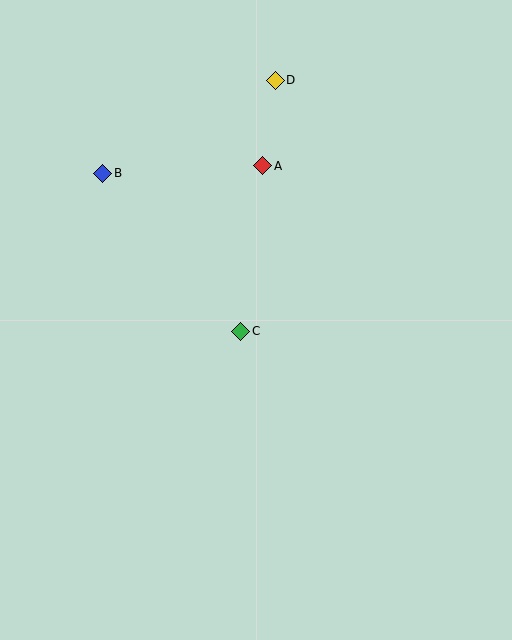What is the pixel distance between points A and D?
The distance between A and D is 86 pixels.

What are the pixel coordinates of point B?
Point B is at (103, 173).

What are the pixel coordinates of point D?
Point D is at (275, 80).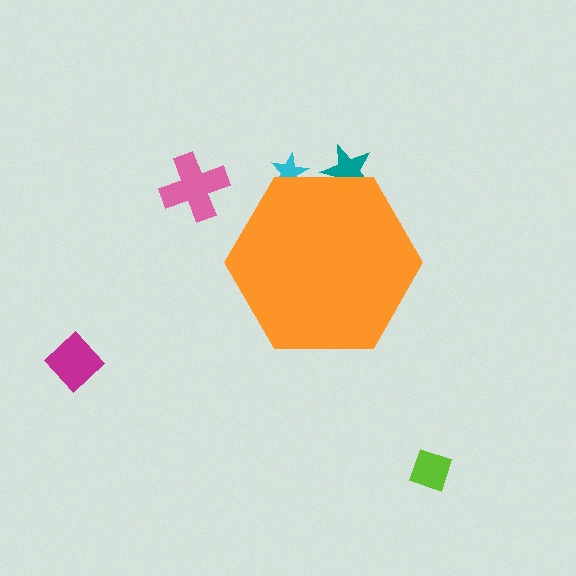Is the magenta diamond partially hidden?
No, the magenta diamond is fully visible.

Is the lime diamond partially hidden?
No, the lime diamond is fully visible.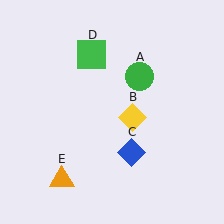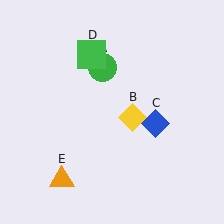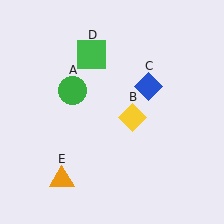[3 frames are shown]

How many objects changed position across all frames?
2 objects changed position: green circle (object A), blue diamond (object C).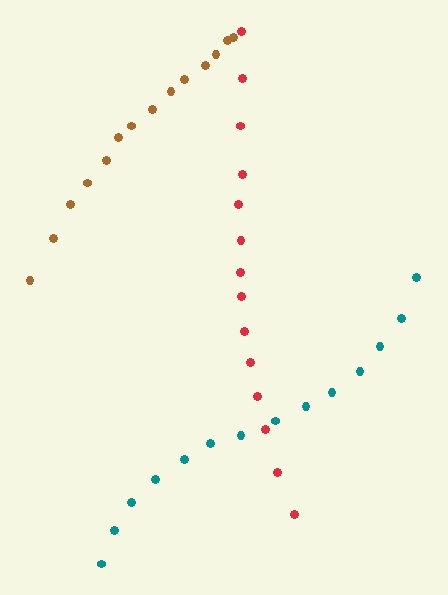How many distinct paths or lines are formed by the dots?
There are 3 distinct paths.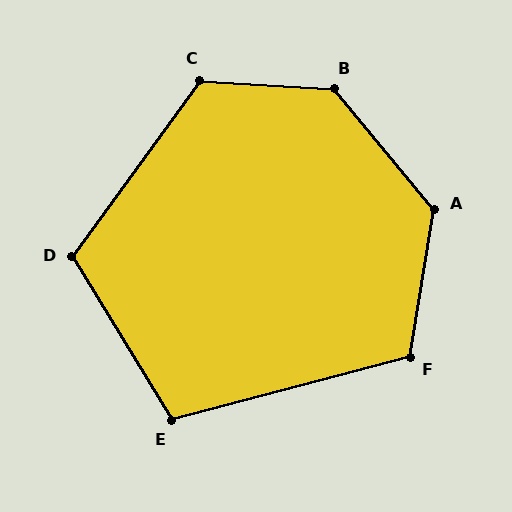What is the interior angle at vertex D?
Approximately 113 degrees (obtuse).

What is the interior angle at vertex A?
Approximately 131 degrees (obtuse).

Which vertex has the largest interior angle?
B, at approximately 133 degrees.